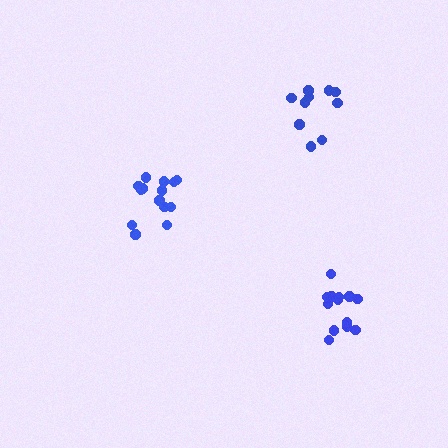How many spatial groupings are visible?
There are 3 spatial groupings.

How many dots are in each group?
Group 1: 14 dots, Group 2: 10 dots, Group 3: 13 dots (37 total).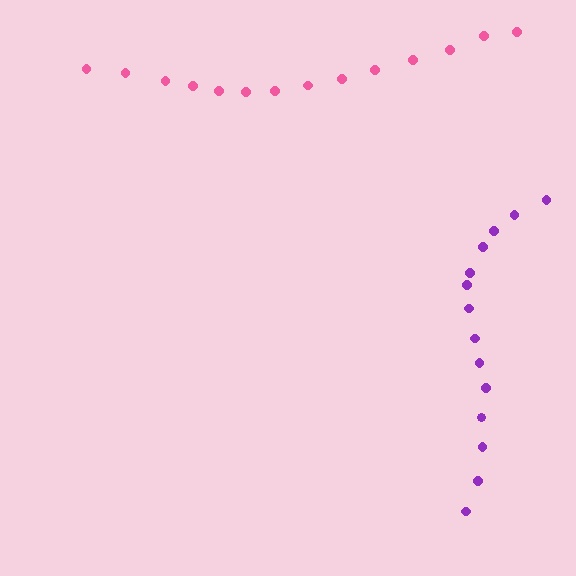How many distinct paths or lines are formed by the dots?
There are 2 distinct paths.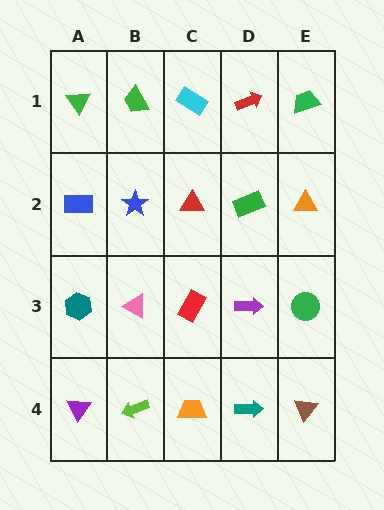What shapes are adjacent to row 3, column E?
An orange triangle (row 2, column E), a brown triangle (row 4, column E), a purple arrow (row 3, column D).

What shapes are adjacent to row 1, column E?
An orange triangle (row 2, column E), a red arrow (row 1, column D).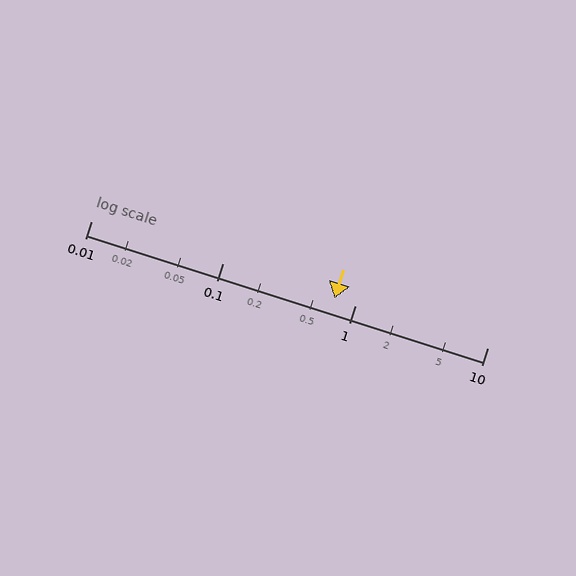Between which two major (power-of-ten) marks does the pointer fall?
The pointer is between 0.1 and 1.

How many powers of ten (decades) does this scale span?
The scale spans 3 decades, from 0.01 to 10.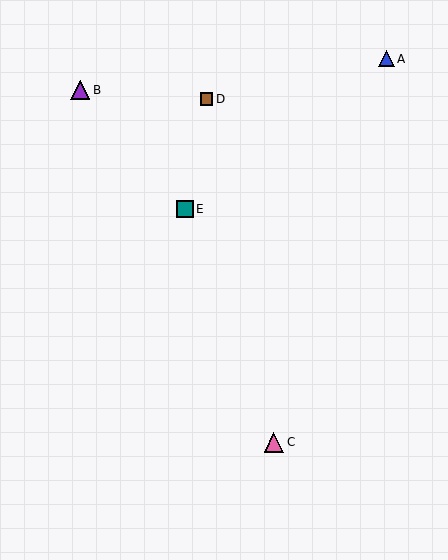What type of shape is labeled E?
Shape E is a teal square.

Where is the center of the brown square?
The center of the brown square is at (207, 99).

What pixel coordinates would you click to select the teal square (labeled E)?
Click at (185, 209) to select the teal square E.